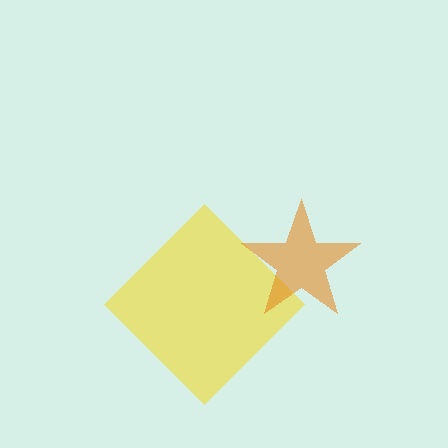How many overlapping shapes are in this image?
There are 2 overlapping shapes in the image.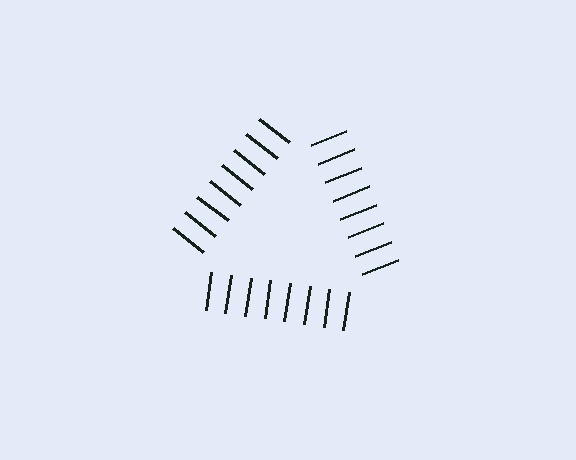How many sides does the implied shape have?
3 sides — the line-ends trace a triangle.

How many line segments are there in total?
24 — 8 along each of the 3 edges.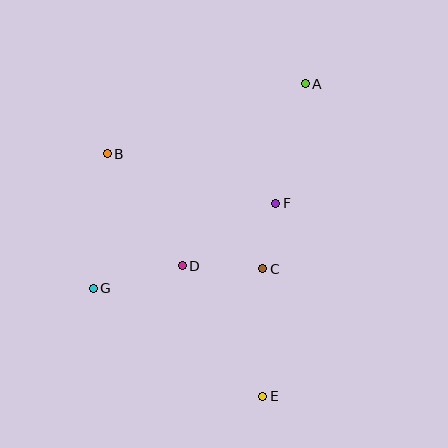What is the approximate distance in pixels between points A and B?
The distance between A and B is approximately 210 pixels.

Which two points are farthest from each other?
Points A and E are farthest from each other.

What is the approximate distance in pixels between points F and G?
The distance between F and G is approximately 201 pixels.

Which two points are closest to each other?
Points C and F are closest to each other.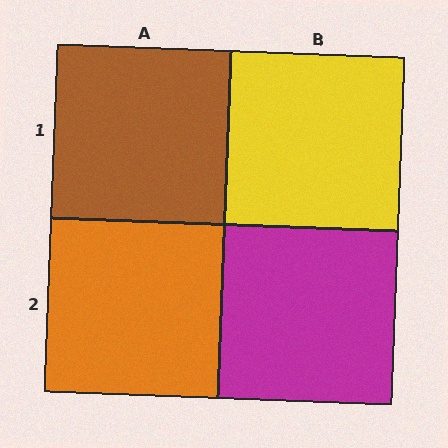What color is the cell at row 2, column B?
Magenta.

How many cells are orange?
1 cell is orange.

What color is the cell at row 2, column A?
Orange.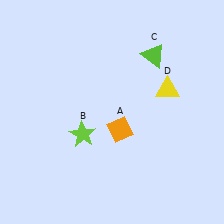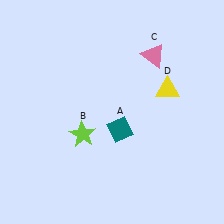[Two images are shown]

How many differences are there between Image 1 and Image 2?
There are 2 differences between the two images.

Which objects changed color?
A changed from orange to teal. C changed from lime to pink.